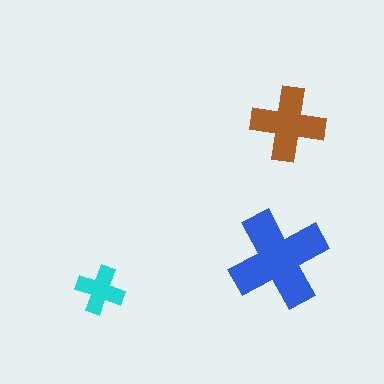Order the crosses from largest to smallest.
the blue one, the brown one, the cyan one.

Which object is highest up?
The brown cross is topmost.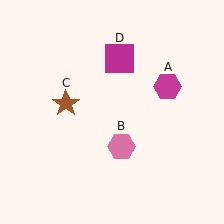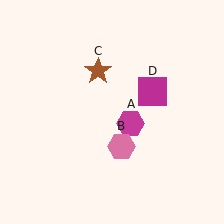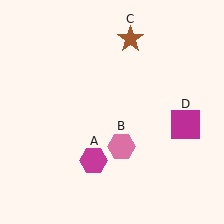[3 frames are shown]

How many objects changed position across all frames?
3 objects changed position: magenta hexagon (object A), brown star (object C), magenta square (object D).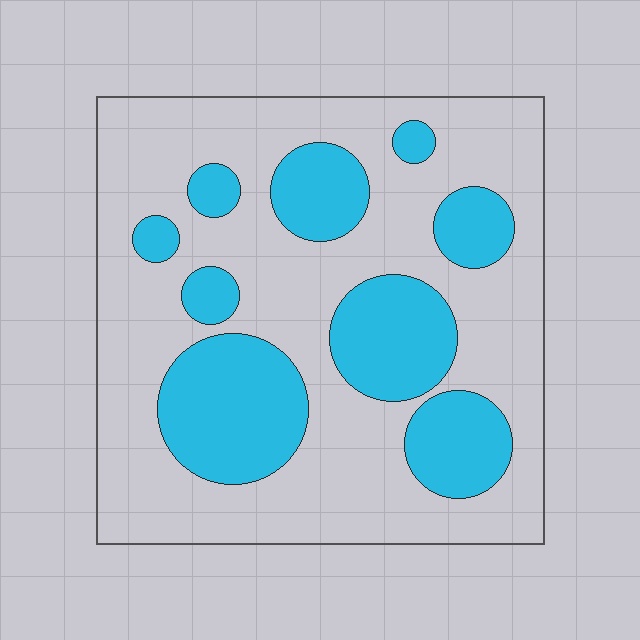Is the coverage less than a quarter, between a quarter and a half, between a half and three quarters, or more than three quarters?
Between a quarter and a half.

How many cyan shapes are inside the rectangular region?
9.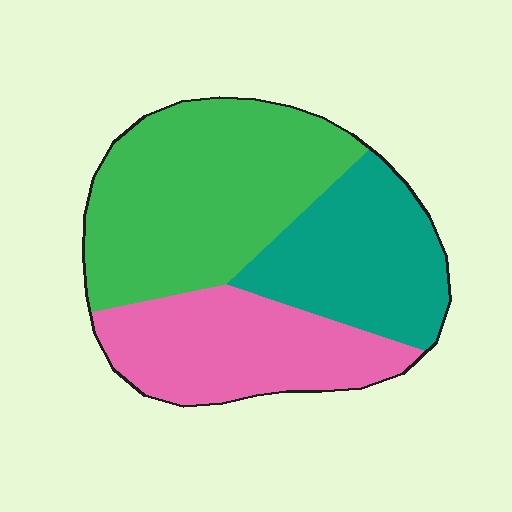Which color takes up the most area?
Green, at roughly 45%.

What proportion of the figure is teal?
Teal covers about 25% of the figure.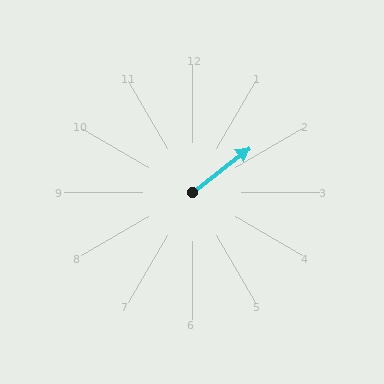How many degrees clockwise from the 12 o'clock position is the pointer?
Approximately 52 degrees.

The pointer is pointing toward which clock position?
Roughly 2 o'clock.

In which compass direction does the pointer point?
Northeast.